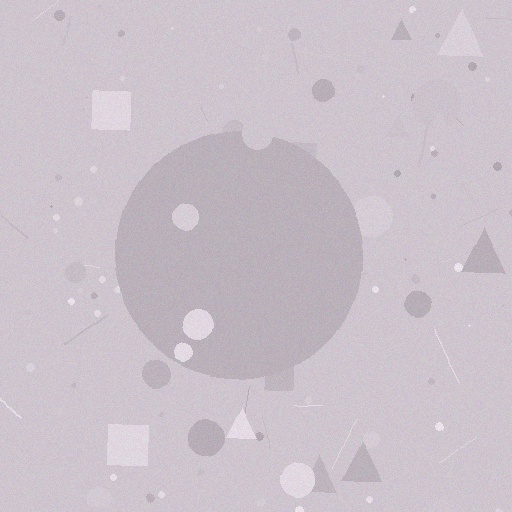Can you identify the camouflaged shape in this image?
The camouflaged shape is a circle.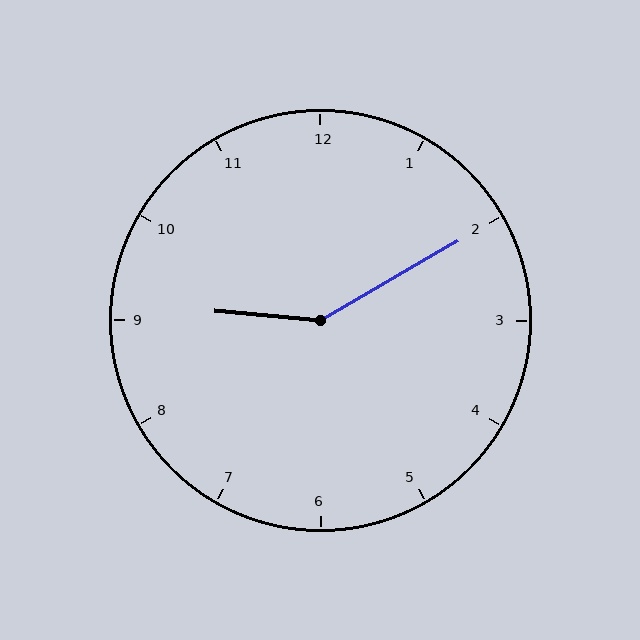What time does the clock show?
9:10.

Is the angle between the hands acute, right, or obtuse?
It is obtuse.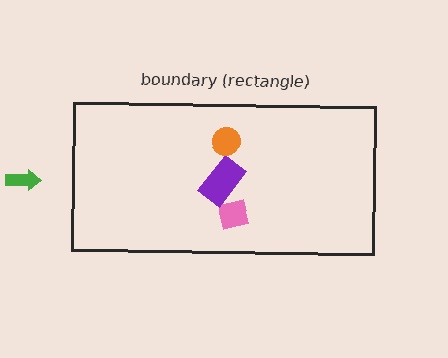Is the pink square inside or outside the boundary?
Inside.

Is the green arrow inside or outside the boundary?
Outside.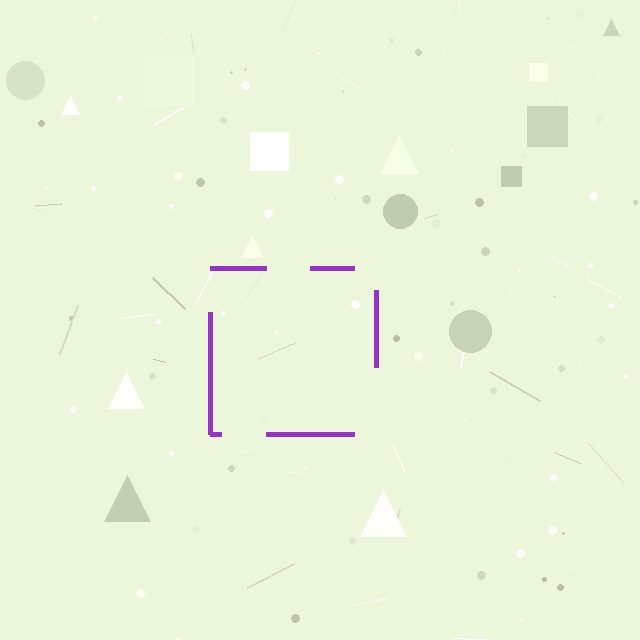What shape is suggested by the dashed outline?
The dashed outline suggests a square.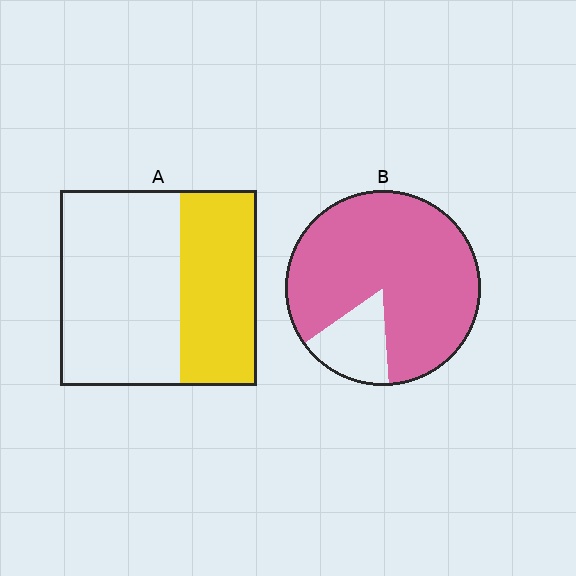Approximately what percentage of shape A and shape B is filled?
A is approximately 40% and B is approximately 85%.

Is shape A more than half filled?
No.